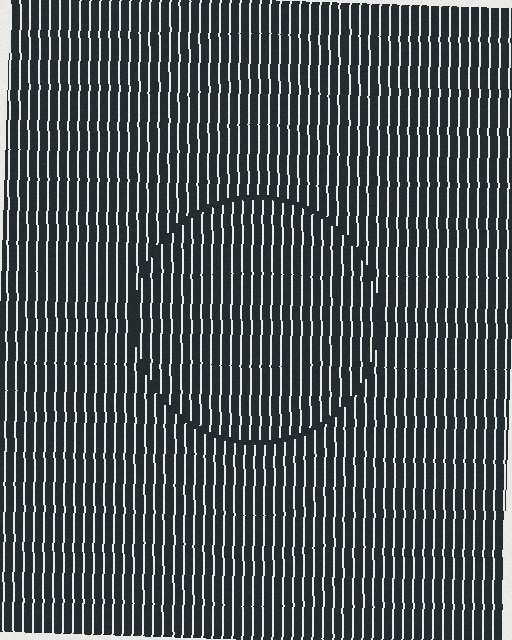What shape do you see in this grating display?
An illusory circle. The interior of the shape contains the same grating, shifted by half a period — the contour is defined by the phase discontinuity where line-ends from the inner and outer gratings abut.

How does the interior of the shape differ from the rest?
The interior of the shape contains the same grating, shifted by half a period — the contour is defined by the phase discontinuity where line-ends from the inner and outer gratings abut.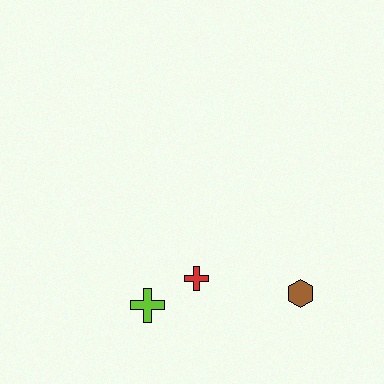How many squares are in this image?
There are no squares.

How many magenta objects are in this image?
There are no magenta objects.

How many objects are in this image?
There are 3 objects.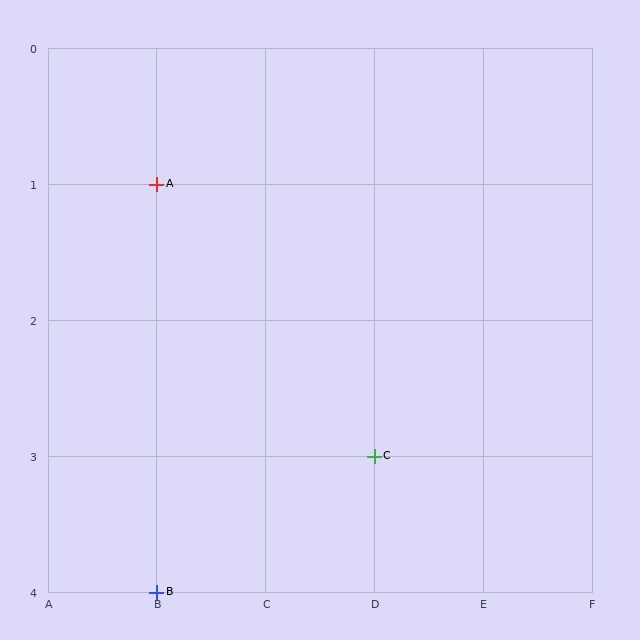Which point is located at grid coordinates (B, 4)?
Point B is at (B, 4).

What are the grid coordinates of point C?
Point C is at grid coordinates (D, 3).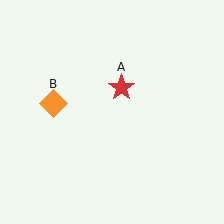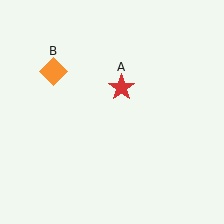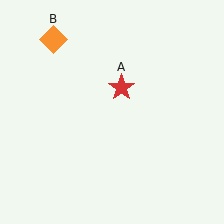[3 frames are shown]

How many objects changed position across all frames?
1 object changed position: orange diamond (object B).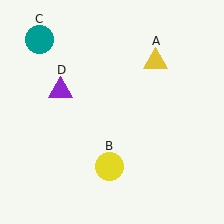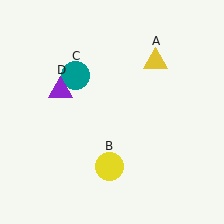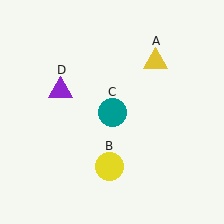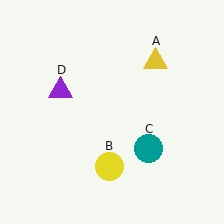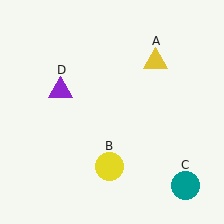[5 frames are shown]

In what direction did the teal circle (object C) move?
The teal circle (object C) moved down and to the right.